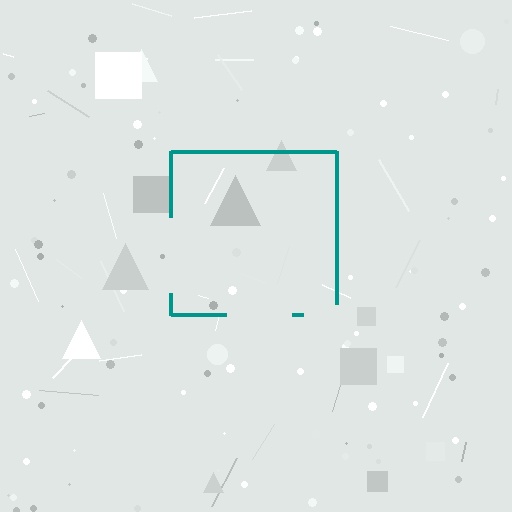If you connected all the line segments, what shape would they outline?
They would outline a square.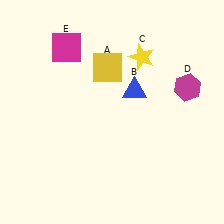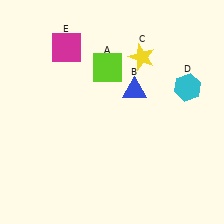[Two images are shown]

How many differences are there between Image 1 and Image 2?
There are 2 differences between the two images.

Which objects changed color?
A changed from yellow to lime. D changed from magenta to cyan.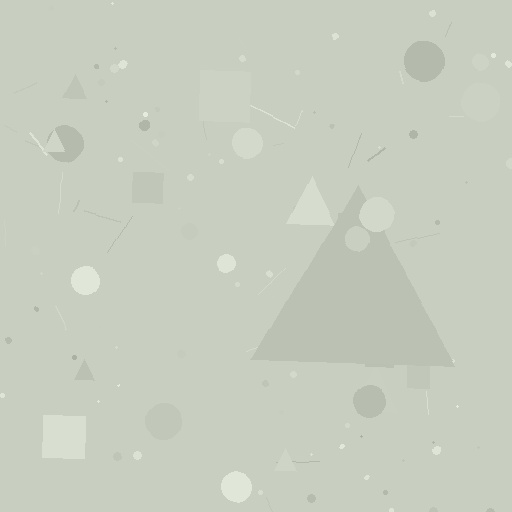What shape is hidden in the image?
A triangle is hidden in the image.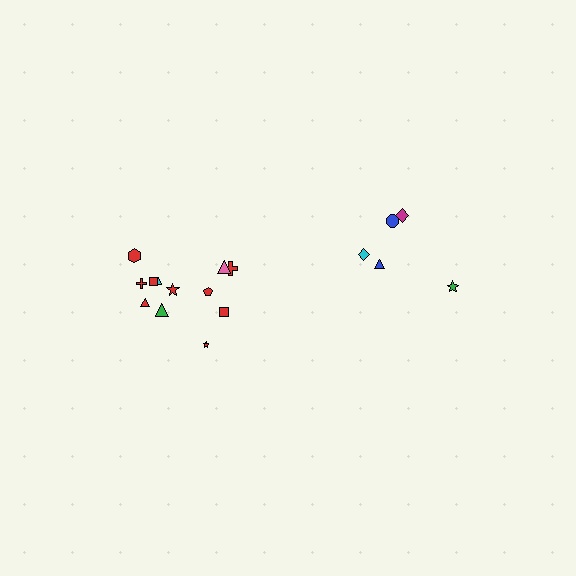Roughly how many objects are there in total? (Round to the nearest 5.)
Roughly 15 objects in total.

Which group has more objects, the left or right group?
The left group.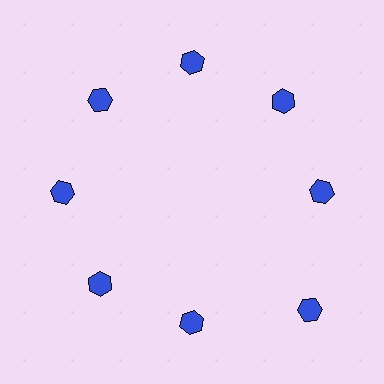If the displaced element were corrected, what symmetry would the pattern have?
It would have 8-fold rotational symmetry — the pattern would map onto itself every 45 degrees.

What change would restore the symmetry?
The symmetry would be restored by moving it inward, back onto the ring so that all 8 hexagons sit at equal angles and equal distance from the center.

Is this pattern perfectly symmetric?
No. The 8 blue hexagons are arranged in a ring, but one element near the 4 o'clock position is pushed outward from the center, breaking the 8-fold rotational symmetry.